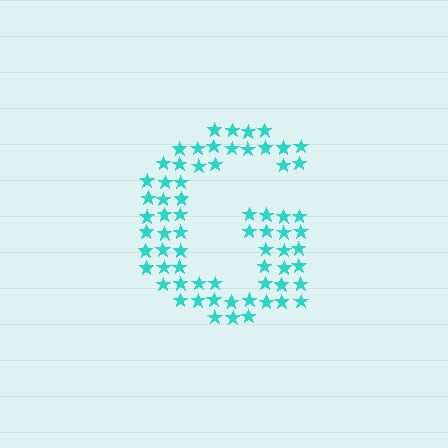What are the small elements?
The small elements are stars.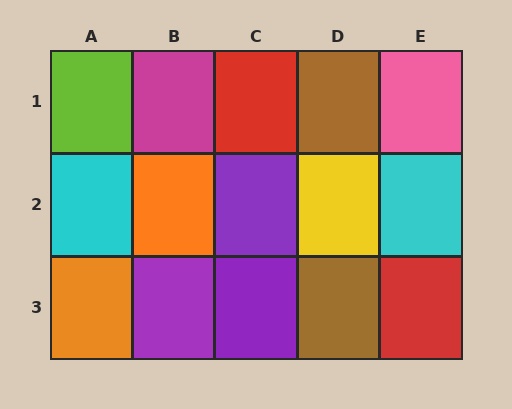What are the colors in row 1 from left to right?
Lime, magenta, red, brown, pink.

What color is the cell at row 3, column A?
Orange.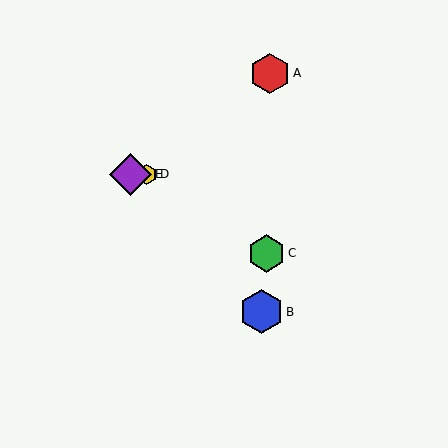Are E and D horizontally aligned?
Yes, both are at y≈174.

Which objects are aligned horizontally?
Objects D, E are aligned horizontally.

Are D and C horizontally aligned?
No, D is at y≈174 and C is at y≈253.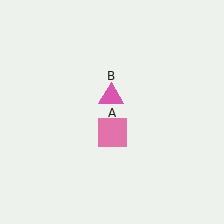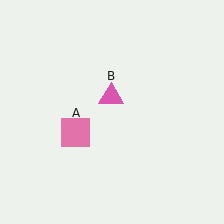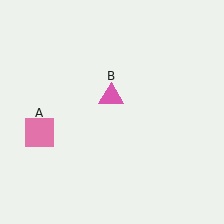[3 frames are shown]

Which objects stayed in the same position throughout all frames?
Pink triangle (object B) remained stationary.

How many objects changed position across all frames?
1 object changed position: pink square (object A).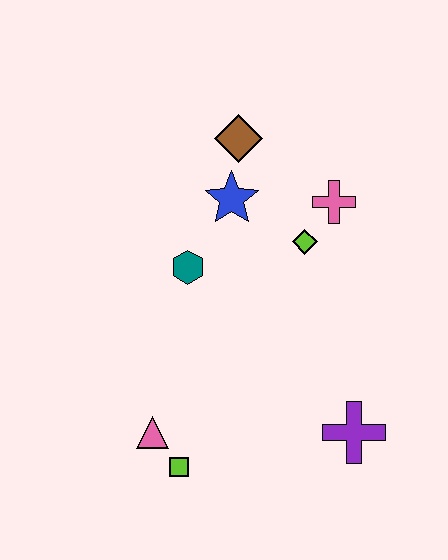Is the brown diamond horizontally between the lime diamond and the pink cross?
No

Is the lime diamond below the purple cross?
No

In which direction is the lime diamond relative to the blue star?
The lime diamond is to the right of the blue star.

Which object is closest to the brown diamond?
The blue star is closest to the brown diamond.